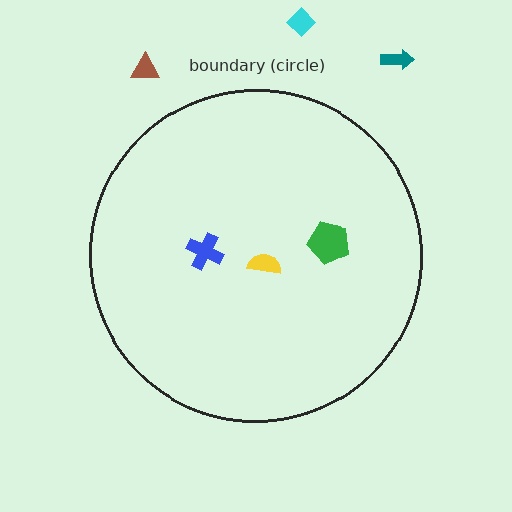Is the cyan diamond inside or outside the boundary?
Outside.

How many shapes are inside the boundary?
3 inside, 3 outside.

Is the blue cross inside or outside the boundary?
Inside.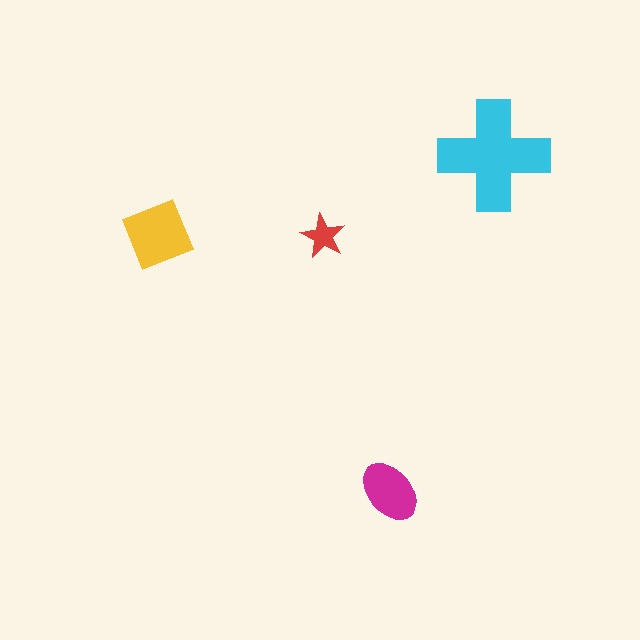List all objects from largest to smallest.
The cyan cross, the yellow diamond, the magenta ellipse, the red star.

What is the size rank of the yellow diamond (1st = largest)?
2nd.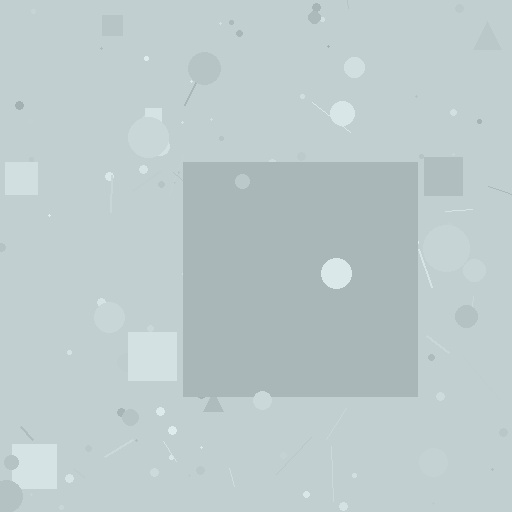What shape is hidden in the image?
A square is hidden in the image.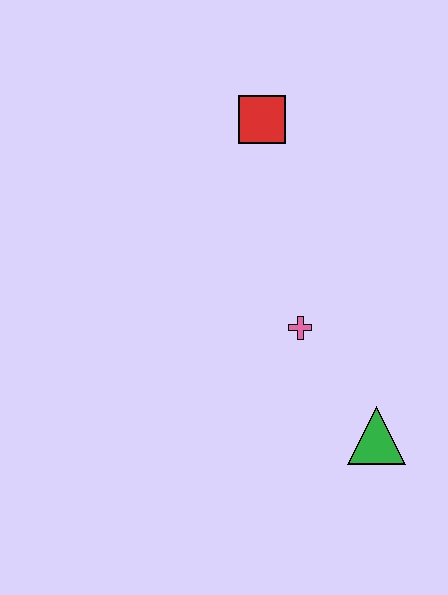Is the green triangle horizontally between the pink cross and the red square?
No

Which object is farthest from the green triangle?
The red square is farthest from the green triangle.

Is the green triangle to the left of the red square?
No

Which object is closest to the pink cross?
The green triangle is closest to the pink cross.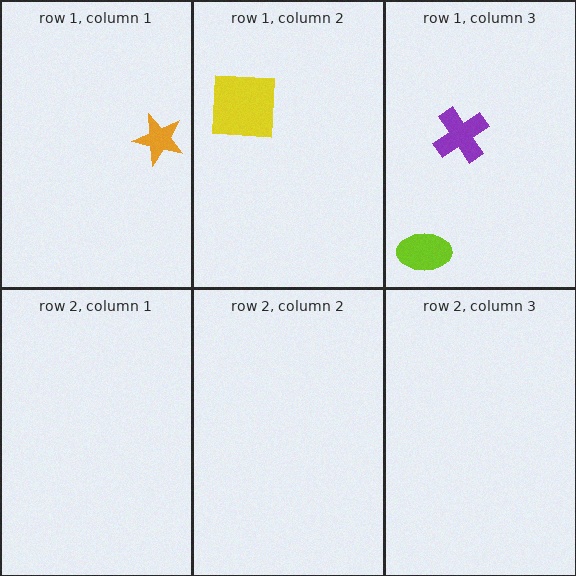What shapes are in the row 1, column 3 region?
The purple cross, the lime ellipse.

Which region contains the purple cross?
The row 1, column 3 region.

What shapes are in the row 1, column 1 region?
The orange star.